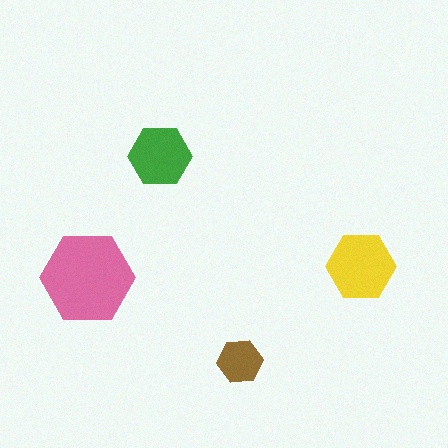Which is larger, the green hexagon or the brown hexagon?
The green one.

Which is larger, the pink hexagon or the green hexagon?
The pink one.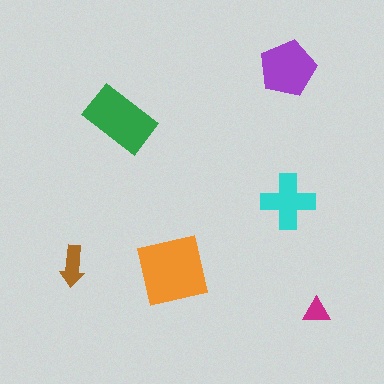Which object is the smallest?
The magenta triangle.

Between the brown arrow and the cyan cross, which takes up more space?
The cyan cross.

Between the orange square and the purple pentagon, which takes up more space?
The orange square.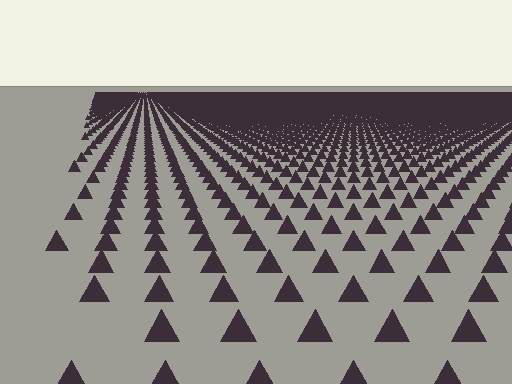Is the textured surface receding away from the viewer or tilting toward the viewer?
The surface is receding away from the viewer. Texture elements get smaller and denser toward the top.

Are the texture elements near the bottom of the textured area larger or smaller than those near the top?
Larger. Near the bottom, elements are closer to the viewer and appear at a bigger on-screen size.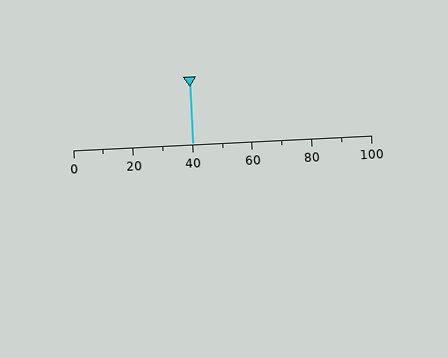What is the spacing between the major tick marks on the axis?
The major ticks are spaced 20 apart.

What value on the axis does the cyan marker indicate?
The marker indicates approximately 40.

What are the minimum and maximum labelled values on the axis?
The axis runs from 0 to 100.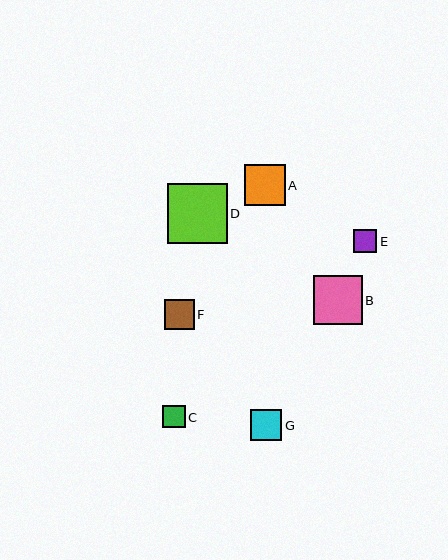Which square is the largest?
Square D is the largest with a size of approximately 60 pixels.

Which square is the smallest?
Square C is the smallest with a size of approximately 22 pixels.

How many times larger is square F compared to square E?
Square F is approximately 1.3 times the size of square E.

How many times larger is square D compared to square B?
Square D is approximately 1.2 times the size of square B.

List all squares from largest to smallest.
From largest to smallest: D, B, A, G, F, E, C.